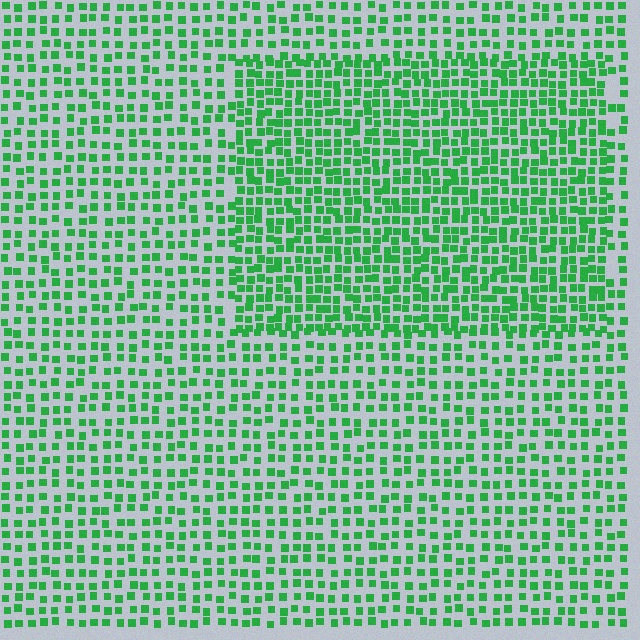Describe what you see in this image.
The image contains small green elements arranged at two different densities. A rectangle-shaped region is visible where the elements are more densely packed than the surrounding area.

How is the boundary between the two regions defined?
The boundary is defined by a change in element density (approximately 1.7x ratio). All elements are the same color, size, and shape.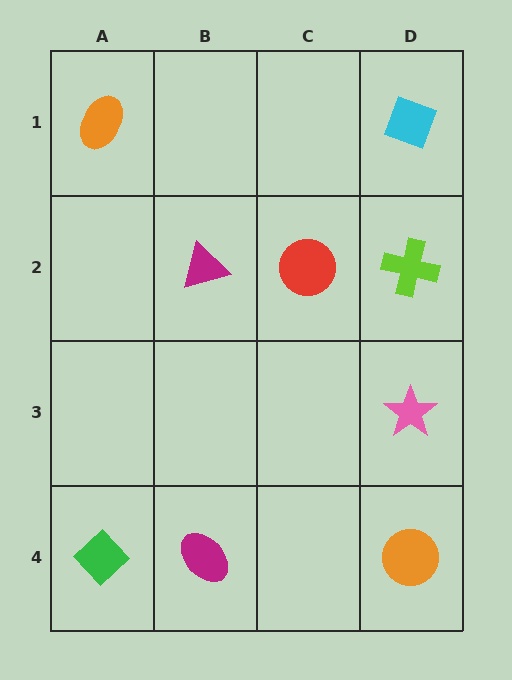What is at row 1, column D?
A cyan diamond.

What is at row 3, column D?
A pink star.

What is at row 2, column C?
A red circle.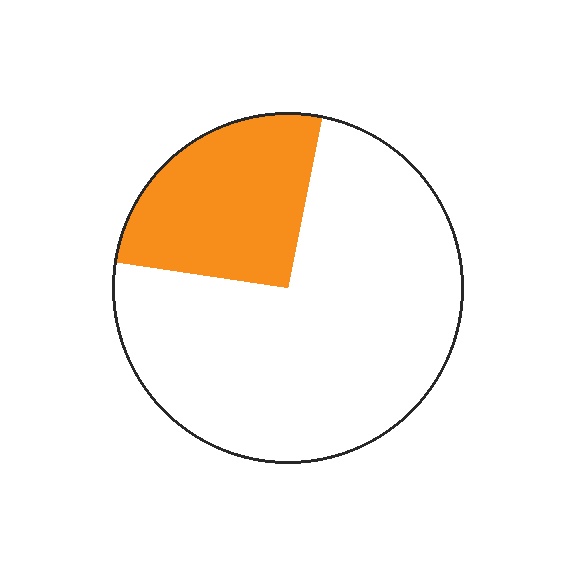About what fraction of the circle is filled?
About one quarter (1/4).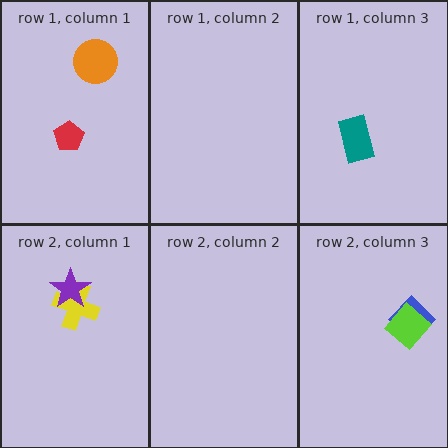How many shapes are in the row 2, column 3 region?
2.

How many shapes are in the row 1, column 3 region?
1.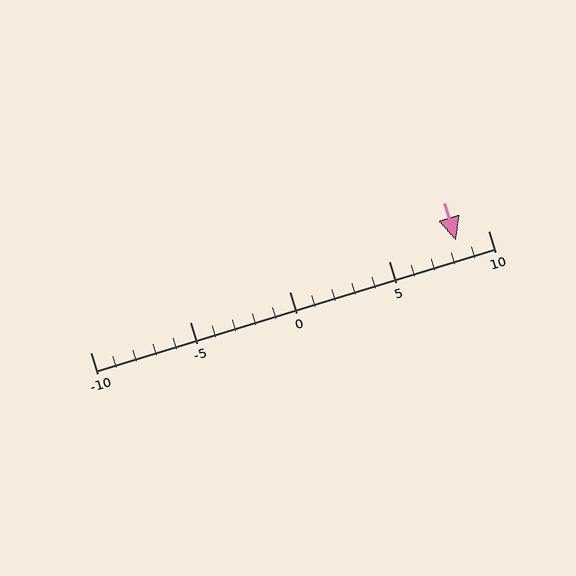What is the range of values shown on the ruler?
The ruler shows values from -10 to 10.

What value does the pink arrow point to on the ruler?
The pink arrow points to approximately 8.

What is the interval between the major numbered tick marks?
The major tick marks are spaced 5 units apart.